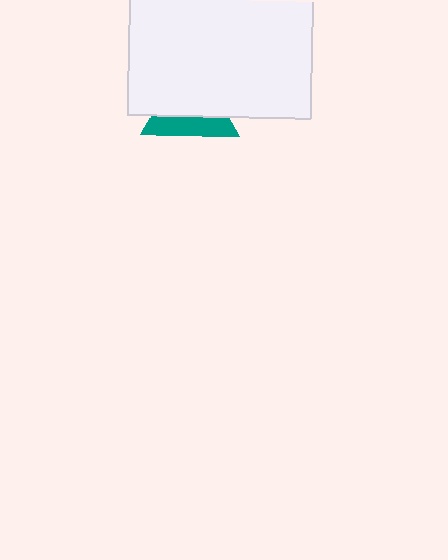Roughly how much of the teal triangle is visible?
A small part of it is visible (roughly 40%).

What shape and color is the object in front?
The object in front is a white rectangle.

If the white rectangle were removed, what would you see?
You would see the complete teal triangle.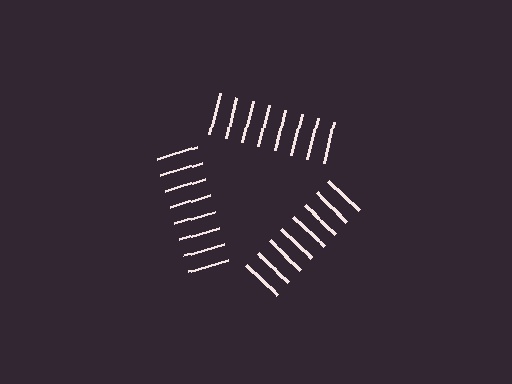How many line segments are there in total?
24 — 8 along each of the 3 edges.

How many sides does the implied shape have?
3 sides — the line-ends trace a triangle.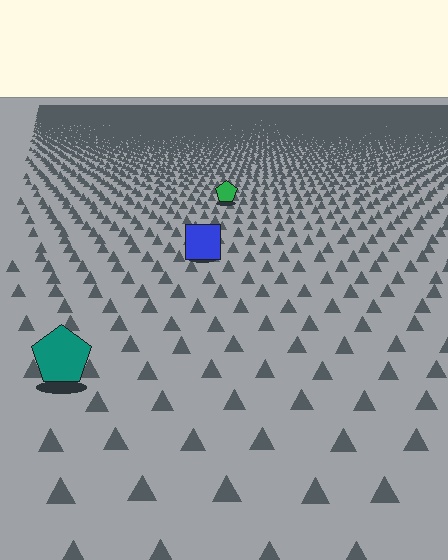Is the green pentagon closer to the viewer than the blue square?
No. The blue square is closer — you can tell from the texture gradient: the ground texture is coarser near it.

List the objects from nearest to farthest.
From nearest to farthest: the teal pentagon, the blue square, the green pentagon.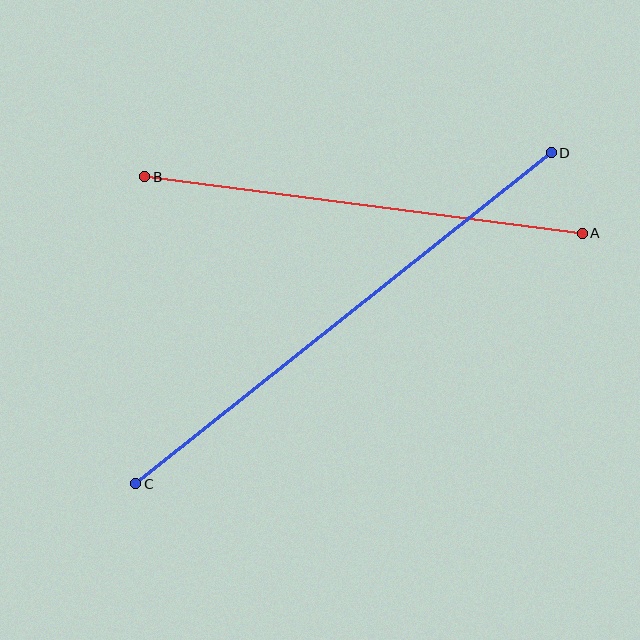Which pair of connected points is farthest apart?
Points C and D are farthest apart.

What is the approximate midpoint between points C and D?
The midpoint is at approximately (344, 318) pixels.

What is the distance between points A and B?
The distance is approximately 441 pixels.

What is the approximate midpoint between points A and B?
The midpoint is at approximately (364, 205) pixels.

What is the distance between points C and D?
The distance is approximately 531 pixels.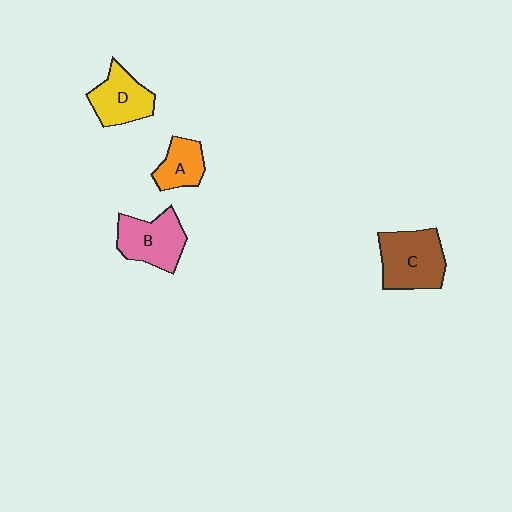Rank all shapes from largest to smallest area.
From largest to smallest: C (brown), B (pink), D (yellow), A (orange).